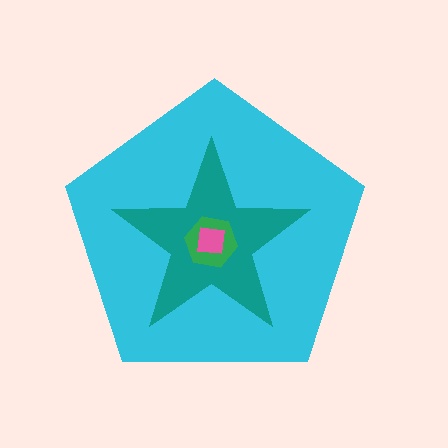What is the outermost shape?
The cyan pentagon.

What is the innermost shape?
The pink square.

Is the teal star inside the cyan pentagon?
Yes.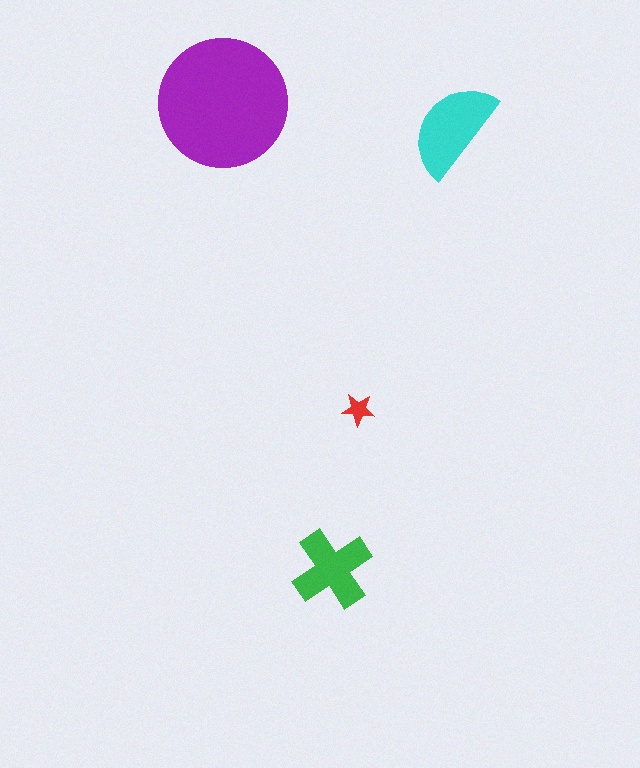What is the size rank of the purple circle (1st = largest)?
1st.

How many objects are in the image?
There are 4 objects in the image.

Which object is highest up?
The purple circle is topmost.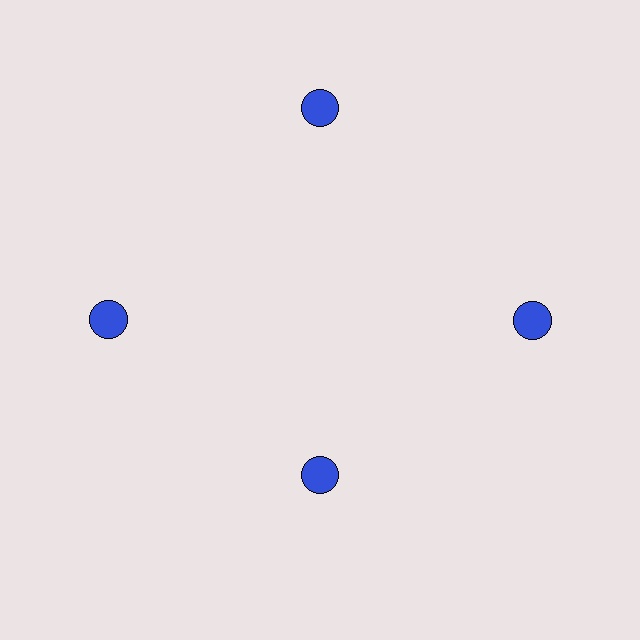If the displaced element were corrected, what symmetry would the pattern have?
It would have 4-fold rotational symmetry — the pattern would map onto itself every 90 degrees.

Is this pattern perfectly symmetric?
No. The 4 blue circles are arranged in a ring, but one element near the 6 o'clock position is pulled inward toward the center, breaking the 4-fold rotational symmetry.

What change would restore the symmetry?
The symmetry would be restored by moving it outward, back onto the ring so that all 4 circles sit at equal angles and equal distance from the center.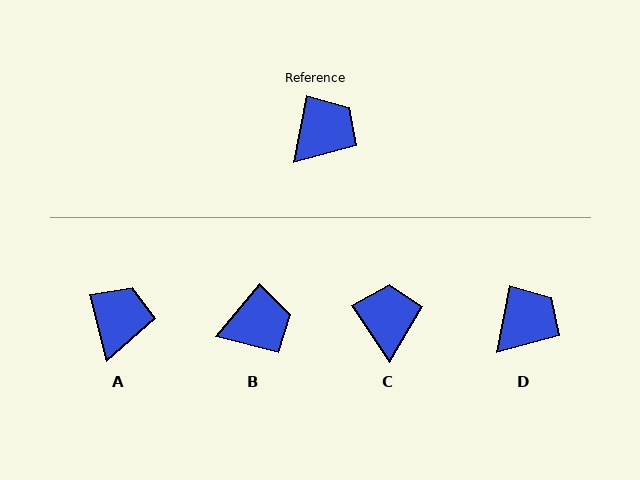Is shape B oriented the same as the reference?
No, it is off by about 29 degrees.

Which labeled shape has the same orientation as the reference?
D.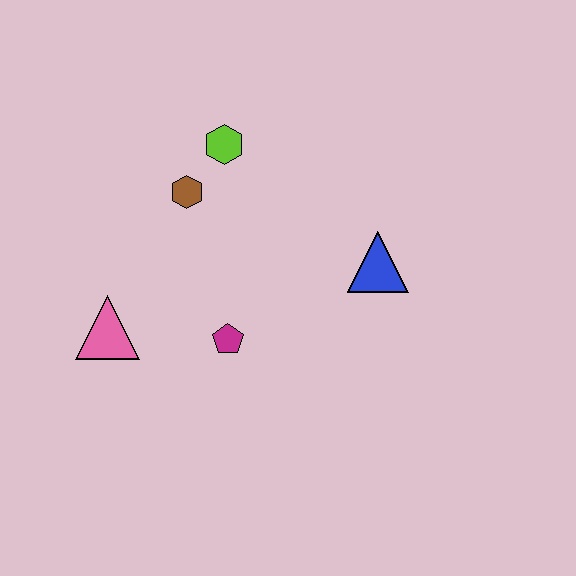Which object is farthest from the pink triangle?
The blue triangle is farthest from the pink triangle.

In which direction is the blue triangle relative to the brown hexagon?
The blue triangle is to the right of the brown hexagon.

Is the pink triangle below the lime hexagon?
Yes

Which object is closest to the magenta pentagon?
The pink triangle is closest to the magenta pentagon.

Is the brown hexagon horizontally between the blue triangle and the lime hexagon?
No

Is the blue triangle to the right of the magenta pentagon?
Yes